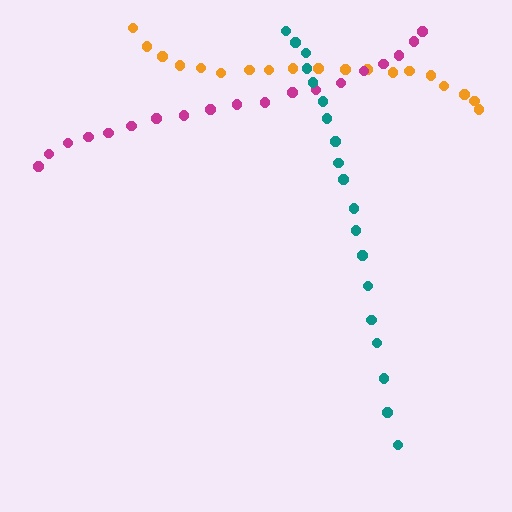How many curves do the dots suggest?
There are 3 distinct paths.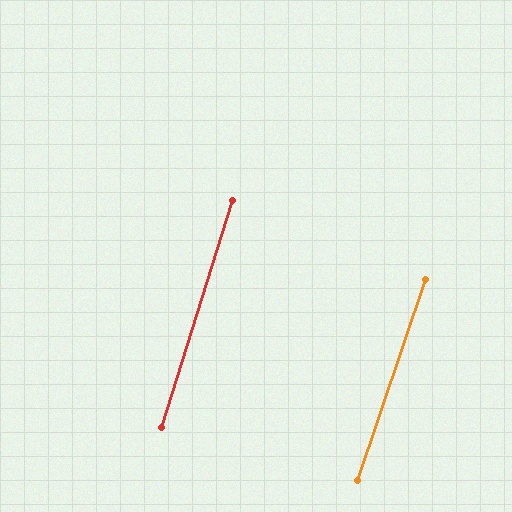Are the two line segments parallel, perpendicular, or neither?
Parallel — their directions differ by only 1.0°.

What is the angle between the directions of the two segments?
Approximately 1 degree.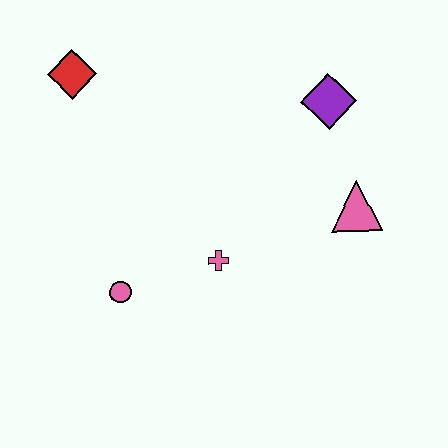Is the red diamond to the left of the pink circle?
Yes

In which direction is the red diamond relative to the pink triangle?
The red diamond is to the left of the pink triangle.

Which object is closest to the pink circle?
The pink cross is closest to the pink circle.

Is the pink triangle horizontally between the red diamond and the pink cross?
No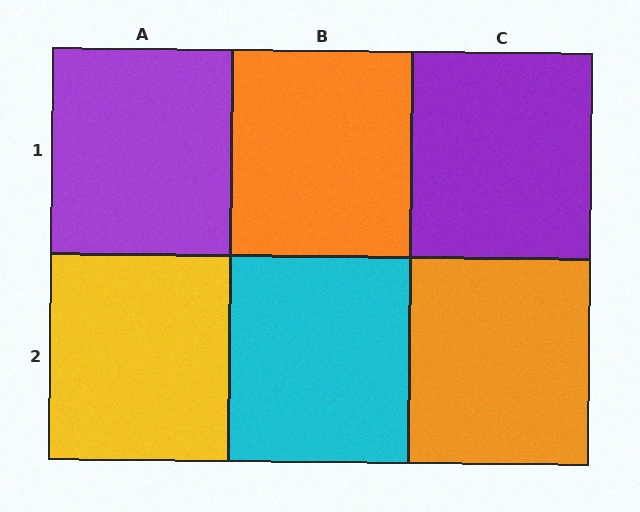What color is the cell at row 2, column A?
Yellow.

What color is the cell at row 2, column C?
Orange.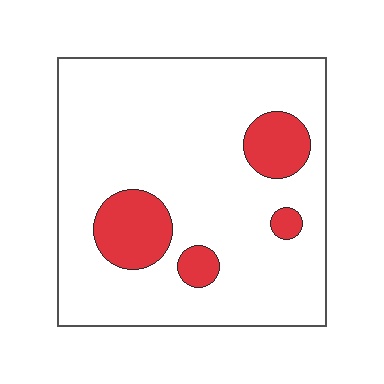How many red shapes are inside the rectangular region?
4.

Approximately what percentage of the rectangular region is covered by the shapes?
Approximately 15%.